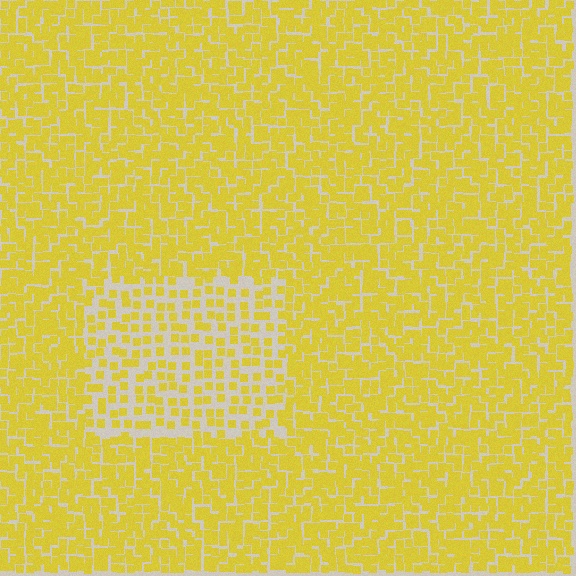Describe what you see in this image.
The image contains small yellow elements arranged at two different densities. A rectangle-shaped region is visible where the elements are less densely packed than the surrounding area.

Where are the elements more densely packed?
The elements are more densely packed outside the rectangle boundary.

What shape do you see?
I see a rectangle.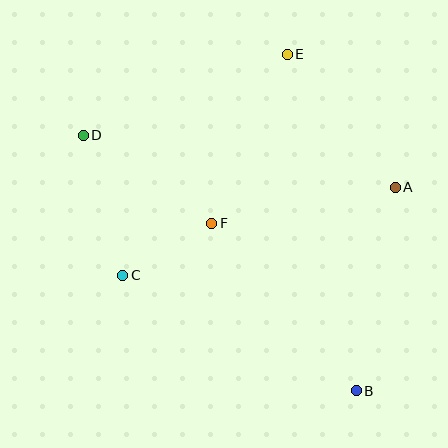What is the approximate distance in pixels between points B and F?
The distance between B and F is approximately 221 pixels.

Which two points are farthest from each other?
Points B and D are farthest from each other.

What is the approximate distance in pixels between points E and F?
The distance between E and F is approximately 185 pixels.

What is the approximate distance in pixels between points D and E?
The distance between D and E is approximately 219 pixels.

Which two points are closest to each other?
Points C and F are closest to each other.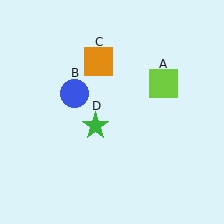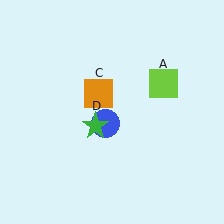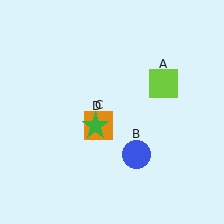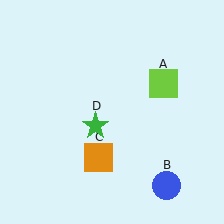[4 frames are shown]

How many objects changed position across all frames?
2 objects changed position: blue circle (object B), orange square (object C).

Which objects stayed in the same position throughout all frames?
Lime square (object A) and green star (object D) remained stationary.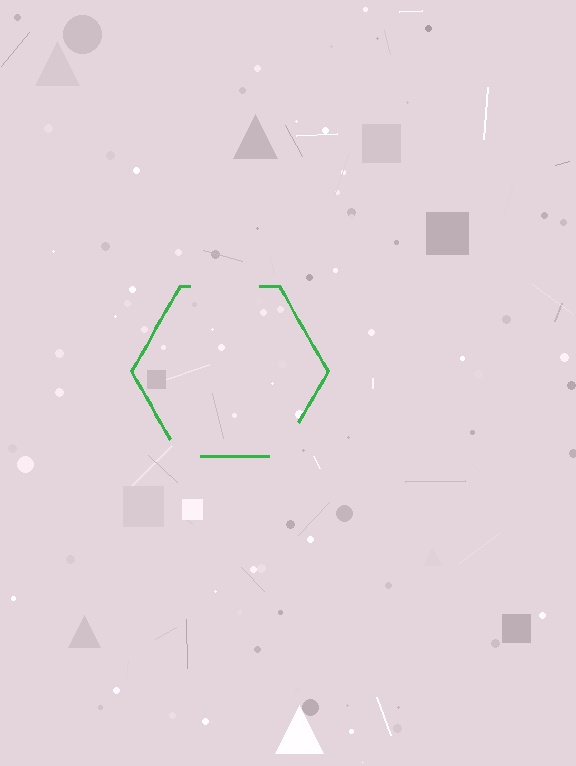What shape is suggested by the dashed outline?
The dashed outline suggests a hexagon.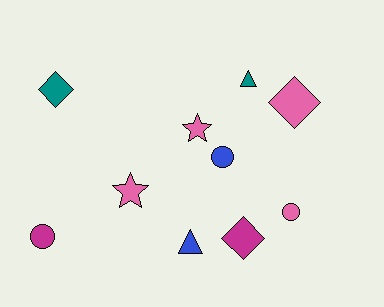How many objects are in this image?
There are 10 objects.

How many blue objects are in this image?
There are 2 blue objects.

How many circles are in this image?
There are 3 circles.